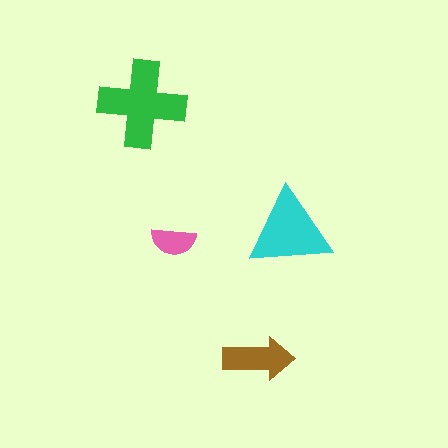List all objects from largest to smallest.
The green cross, the cyan triangle, the brown arrow, the pink semicircle.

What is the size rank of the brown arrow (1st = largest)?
3rd.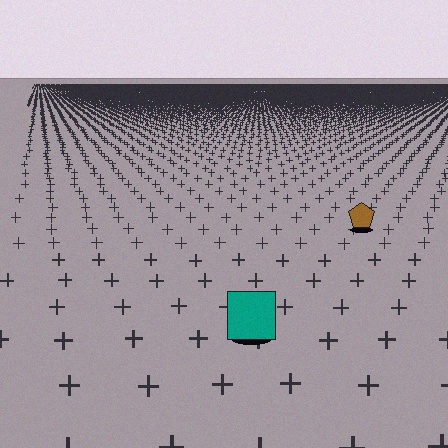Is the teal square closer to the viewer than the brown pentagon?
Yes. The teal square is closer — you can tell from the texture gradient: the ground texture is coarser near it.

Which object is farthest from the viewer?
The brown pentagon is farthest from the viewer. It appears smaller and the ground texture around it is denser.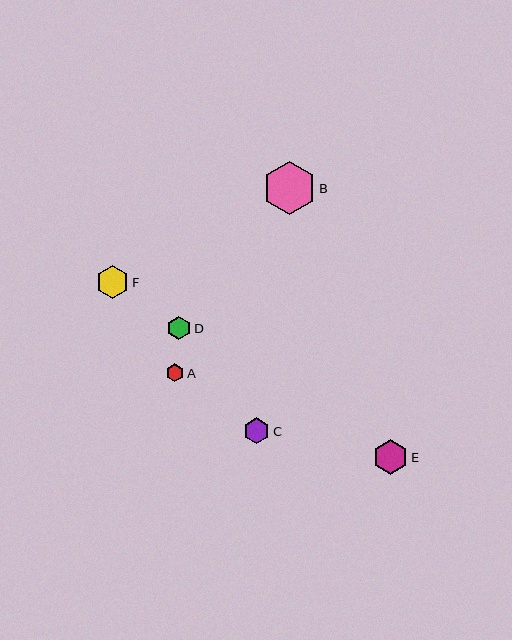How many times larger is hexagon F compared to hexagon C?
Hexagon F is approximately 1.2 times the size of hexagon C.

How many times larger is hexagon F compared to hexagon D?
Hexagon F is approximately 1.4 times the size of hexagon D.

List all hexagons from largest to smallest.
From largest to smallest: B, E, F, C, D, A.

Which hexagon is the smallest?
Hexagon A is the smallest with a size of approximately 18 pixels.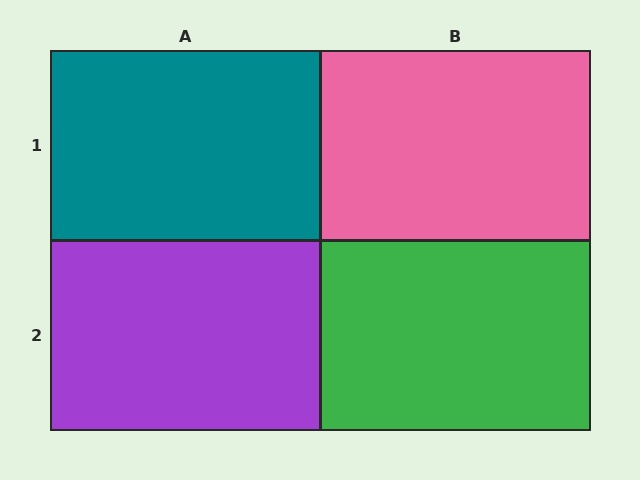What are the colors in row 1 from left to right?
Teal, pink.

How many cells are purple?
1 cell is purple.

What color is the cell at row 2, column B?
Green.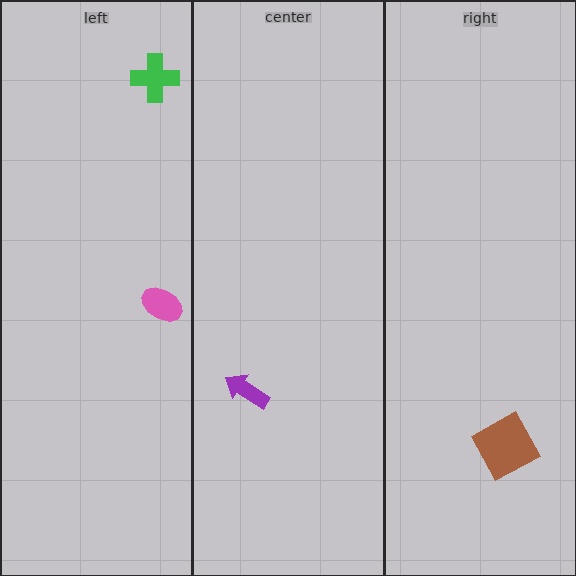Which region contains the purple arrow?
The center region.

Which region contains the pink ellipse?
The left region.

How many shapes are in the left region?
2.